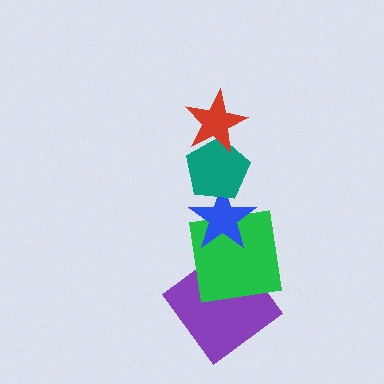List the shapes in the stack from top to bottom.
From top to bottom: the red star, the teal pentagon, the blue star, the green square, the purple diamond.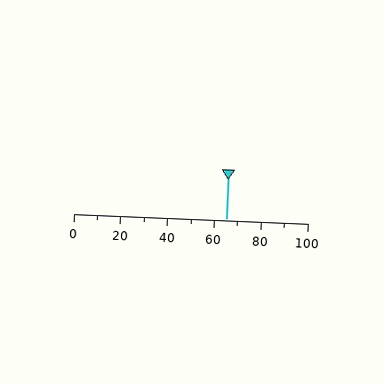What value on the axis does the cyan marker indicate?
The marker indicates approximately 65.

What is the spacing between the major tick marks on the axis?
The major ticks are spaced 20 apart.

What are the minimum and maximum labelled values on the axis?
The axis runs from 0 to 100.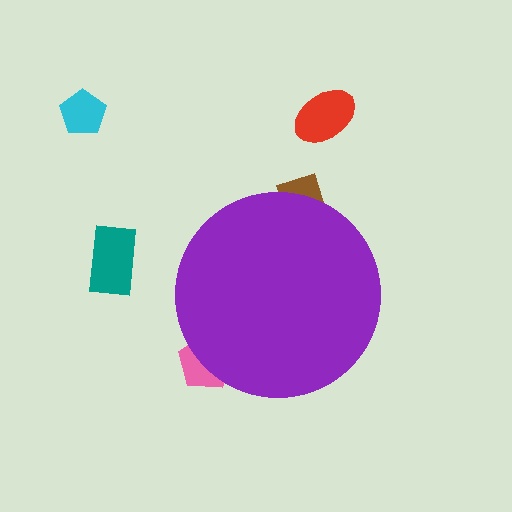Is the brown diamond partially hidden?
Yes, the brown diamond is partially hidden behind the purple circle.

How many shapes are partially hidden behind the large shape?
2 shapes are partially hidden.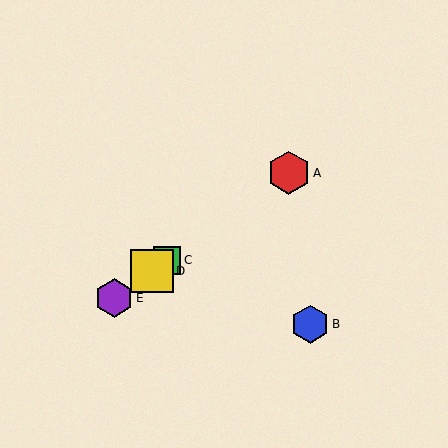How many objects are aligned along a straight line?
4 objects (A, C, D, E) are aligned along a straight line.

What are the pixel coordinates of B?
Object B is at (310, 324).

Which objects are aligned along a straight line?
Objects A, C, D, E are aligned along a straight line.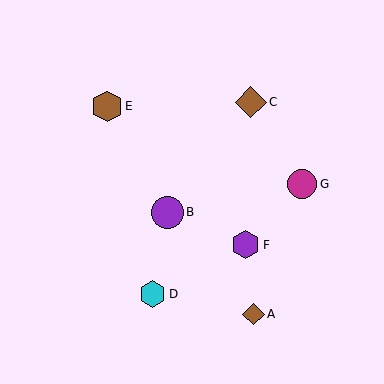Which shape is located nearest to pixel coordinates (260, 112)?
The brown diamond (labeled C) at (251, 102) is nearest to that location.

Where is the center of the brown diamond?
The center of the brown diamond is at (251, 102).